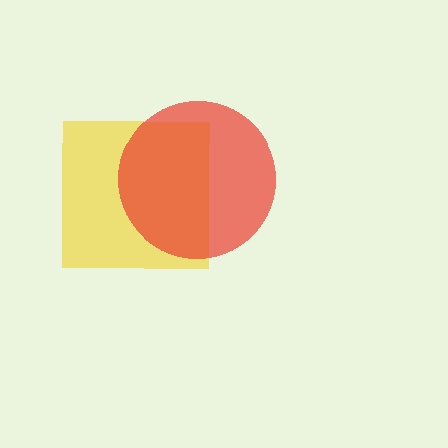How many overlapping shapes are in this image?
There are 2 overlapping shapes in the image.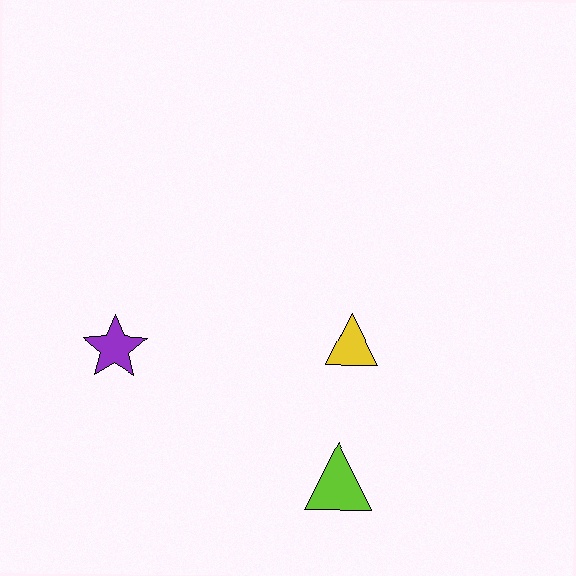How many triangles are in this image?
There are 2 triangles.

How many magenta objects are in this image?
There are no magenta objects.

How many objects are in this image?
There are 3 objects.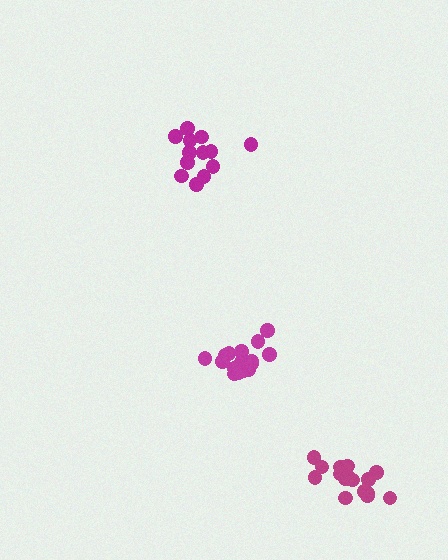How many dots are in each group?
Group 1: 17 dots, Group 2: 14 dots, Group 3: 17 dots (48 total).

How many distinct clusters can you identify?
There are 3 distinct clusters.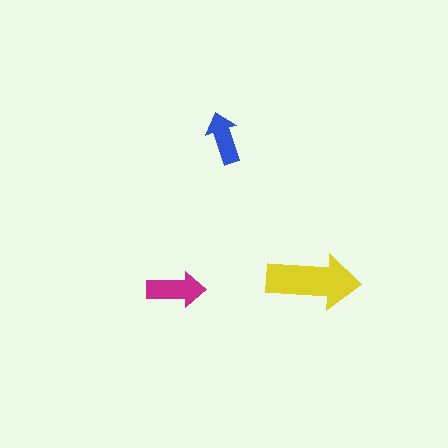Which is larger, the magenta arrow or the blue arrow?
The magenta one.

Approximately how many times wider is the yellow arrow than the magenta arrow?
About 1.5 times wider.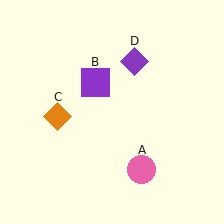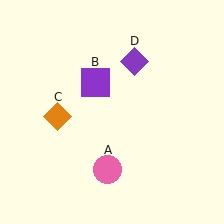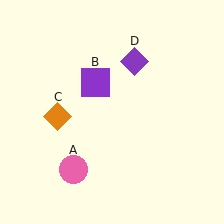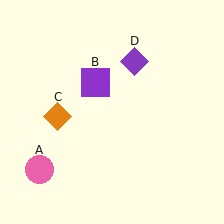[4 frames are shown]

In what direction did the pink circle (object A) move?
The pink circle (object A) moved left.